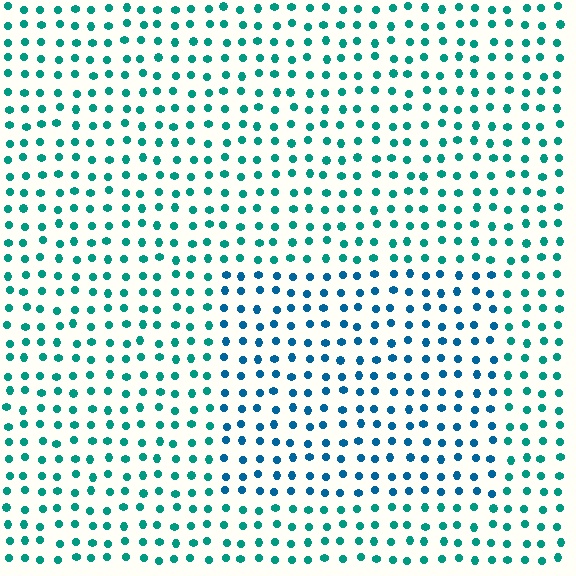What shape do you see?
I see a rectangle.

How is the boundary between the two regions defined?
The boundary is defined purely by a slight shift in hue (about 31 degrees). Spacing, size, and orientation are identical on both sides.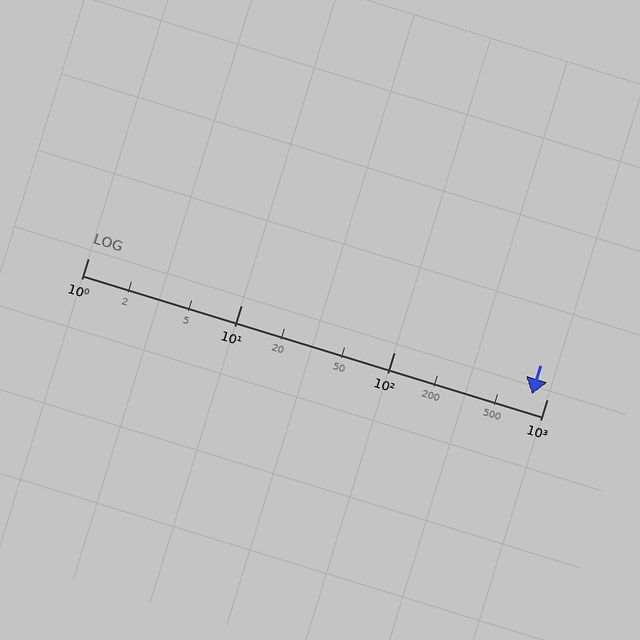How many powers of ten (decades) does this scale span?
The scale spans 3 decades, from 1 to 1000.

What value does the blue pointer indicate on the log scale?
The pointer indicates approximately 800.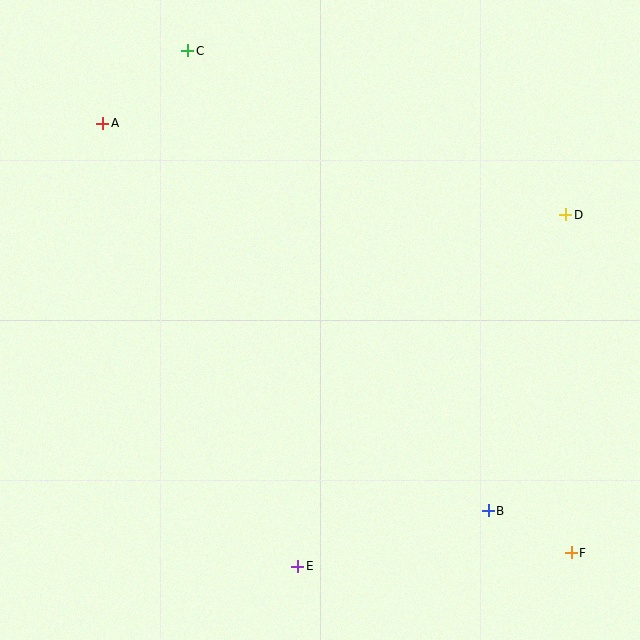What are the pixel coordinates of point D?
Point D is at (566, 215).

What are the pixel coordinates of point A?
Point A is at (103, 123).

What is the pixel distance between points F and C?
The distance between F and C is 632 pixels.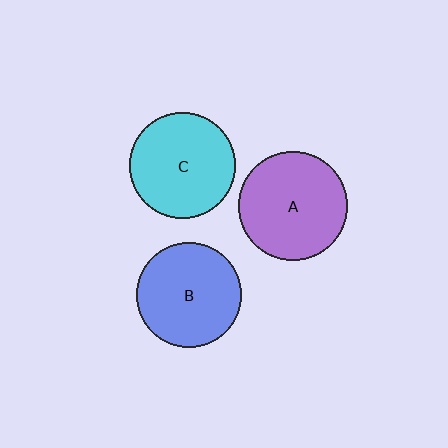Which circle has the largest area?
Circle A (purple).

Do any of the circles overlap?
No, none of the circles overlap.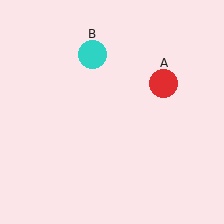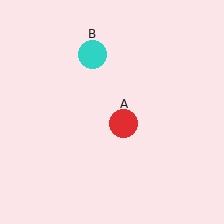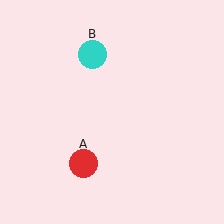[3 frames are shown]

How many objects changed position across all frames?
1 object changed position: red circle (object A).